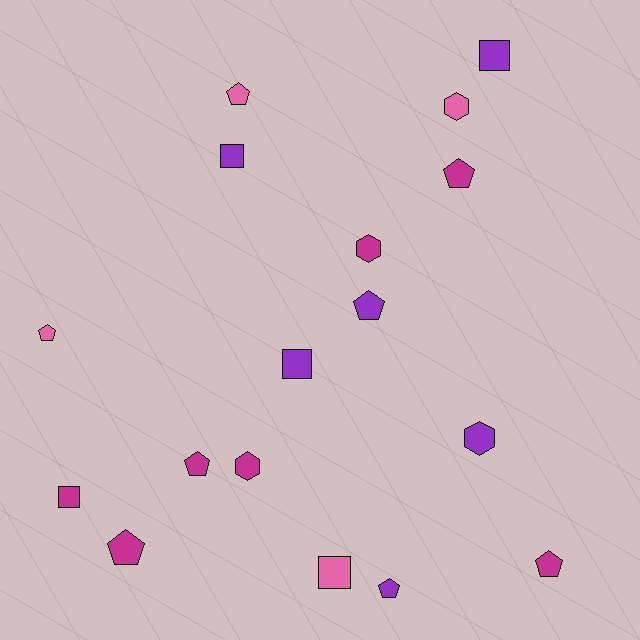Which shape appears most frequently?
Pentagon, with 8 objects.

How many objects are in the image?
There are 17 objects.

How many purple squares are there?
There are 3 purple squares.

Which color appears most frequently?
Magenta, with 7 objects.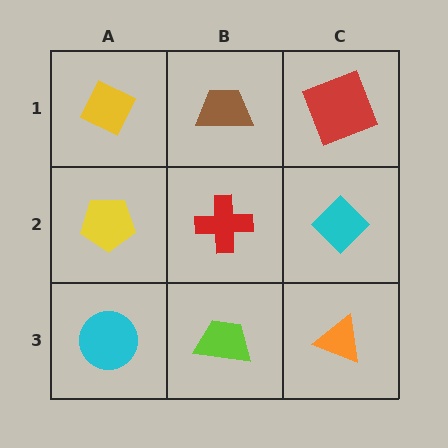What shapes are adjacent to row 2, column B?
A brown trapezoid (row 1, column B), a lime trapezoid (row 3, column B), a yellow pentagon (row 2, column A), a cyan diamond (row 2, column C).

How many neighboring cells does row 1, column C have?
2.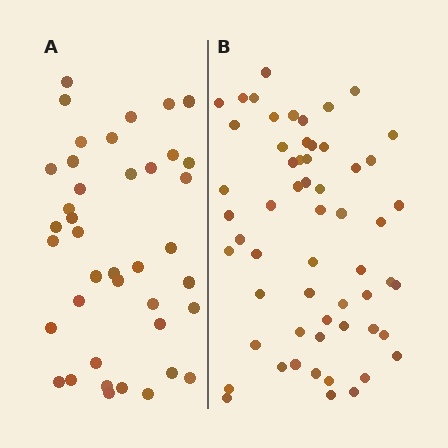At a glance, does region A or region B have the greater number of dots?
Region B (the right region) has more dots.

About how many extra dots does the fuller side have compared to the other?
Region B has approximately 20 more dots than region A.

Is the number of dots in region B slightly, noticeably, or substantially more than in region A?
Region B has substantially more. The ratio is roughly 1.4 to 1.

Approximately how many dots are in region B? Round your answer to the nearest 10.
About 60 dots. (The exact count is 58, which rounds to 60.)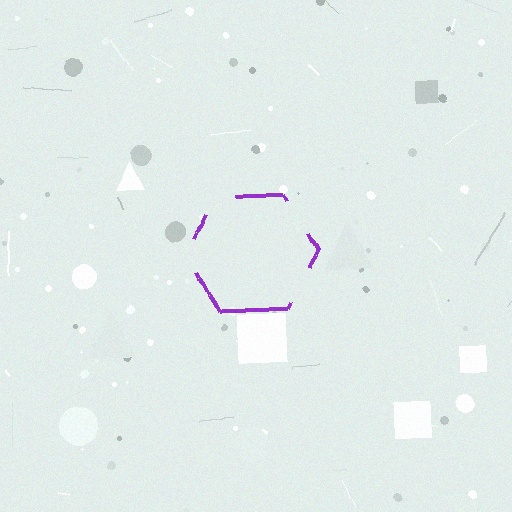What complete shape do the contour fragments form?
The contour fragments form a hexagon.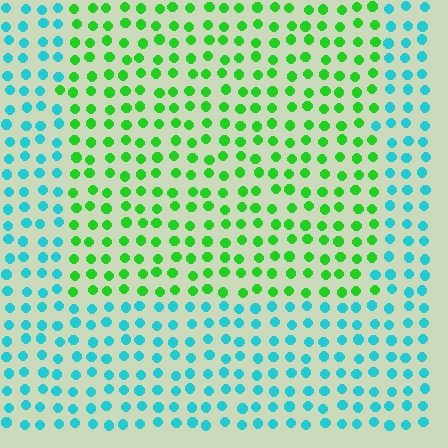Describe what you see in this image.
The image is filled with small cyan elements in a uniform arrangement. A rectangle-shaped region is visible where the elements are tinted to a slightly different hue, forming a subtle color boundary.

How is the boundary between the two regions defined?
The boundary is defined purely by a slight shift in hue (about 62 degrees). Spacing, size, and orientation are identical on both sides.